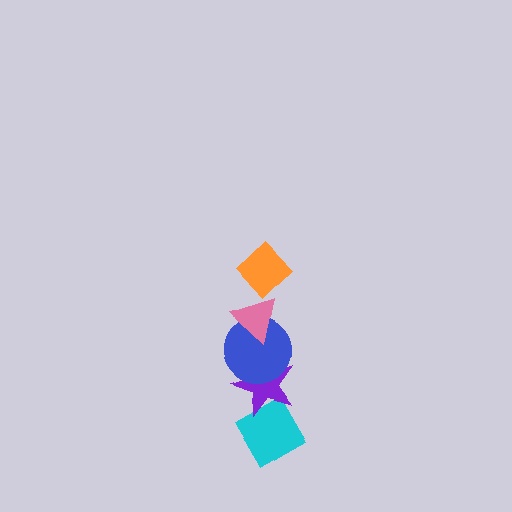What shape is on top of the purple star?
The blue circle is on top of the purple star.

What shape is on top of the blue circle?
The pink triangle is on top of the blue circle.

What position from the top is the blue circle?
The blue circle is 3rd from the top.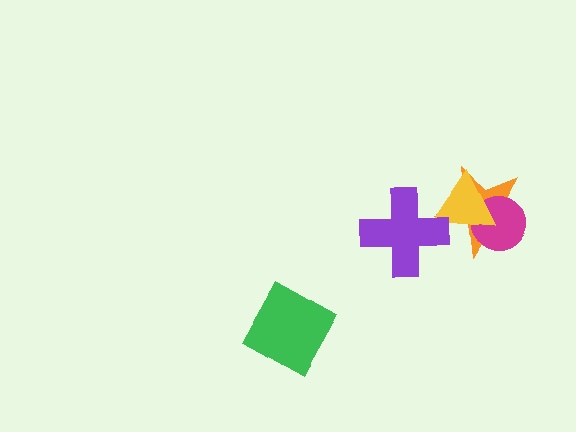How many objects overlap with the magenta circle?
2 objects overlap with the magenta circle.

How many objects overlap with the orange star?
3 objects overlap with the orange star.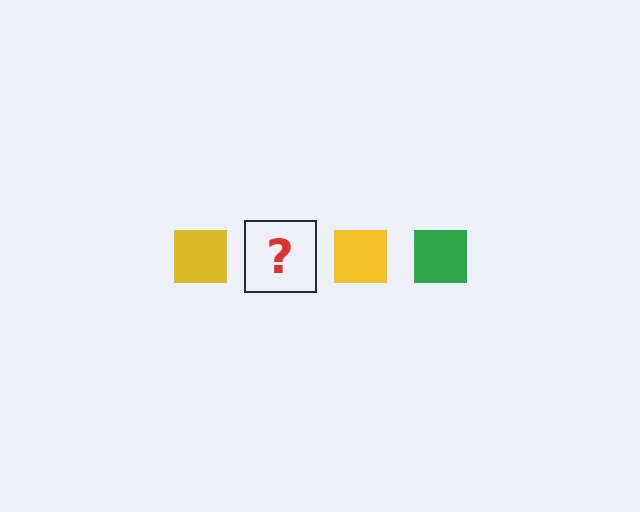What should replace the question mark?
The question mark should be replaced with a green square.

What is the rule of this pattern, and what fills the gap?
The rule is that the pattern cycles through yellow, green squares. The gap should be filled with a green square.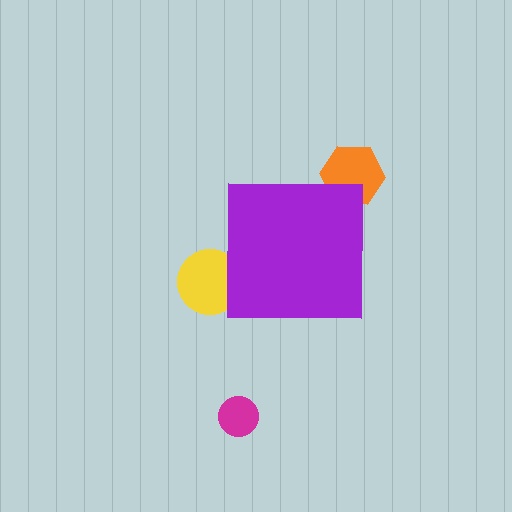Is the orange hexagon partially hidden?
Yes, the orange hexagon is partially hidden behind the purple square.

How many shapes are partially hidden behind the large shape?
2 shapes are partially hidden.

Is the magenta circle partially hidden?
No, the magenta circle is fully visible.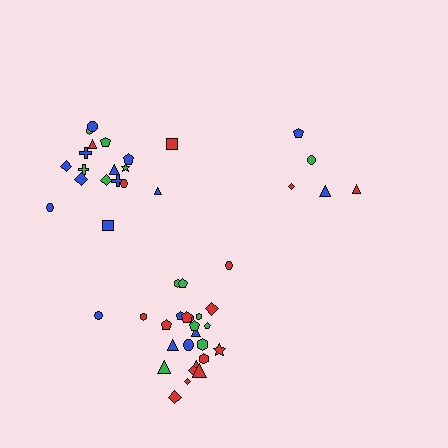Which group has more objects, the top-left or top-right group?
The top-left group.